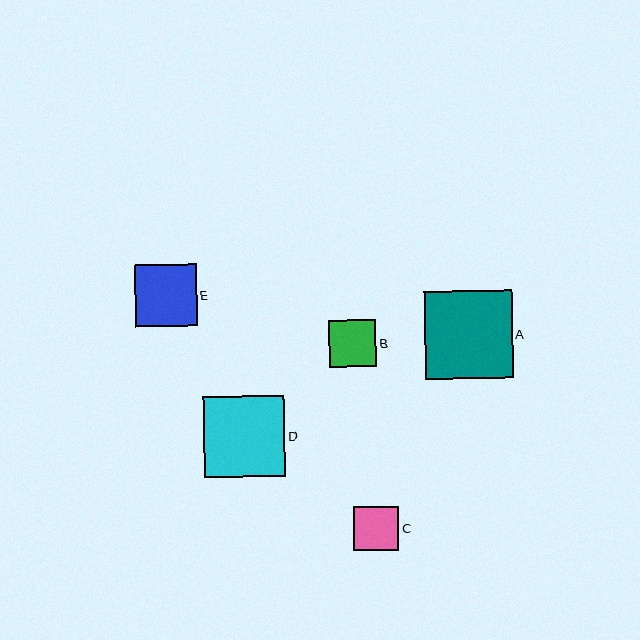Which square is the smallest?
Square C is the smallest with a size of approximately 45 pixels.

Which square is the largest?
Square A is the largest with a size of approximately 88 pixels.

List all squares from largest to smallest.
From largest to smallest: A, D, E, B, C.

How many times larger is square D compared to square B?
Square D is approximately 1.7 times the size of square B.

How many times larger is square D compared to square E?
Square D is approximately 1.3 times the size of square E.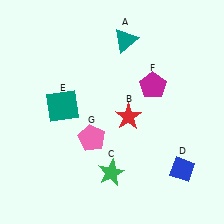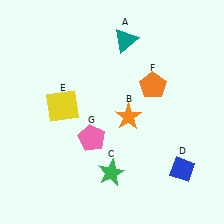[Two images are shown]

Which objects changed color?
B changed from red to orange. E changed from teal to yellow. F changed from magenta to orange.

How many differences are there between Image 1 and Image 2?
There are 3 differences between the two images.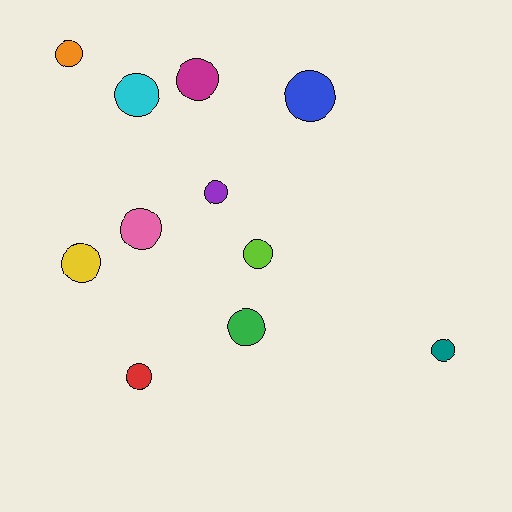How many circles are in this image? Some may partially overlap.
There are 11 circles.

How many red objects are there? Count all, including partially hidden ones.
There is 1 red object.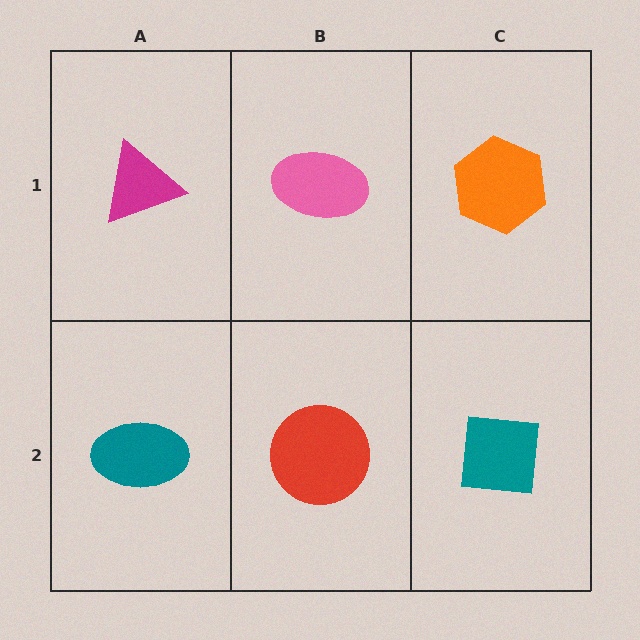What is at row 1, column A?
A magenta triangle.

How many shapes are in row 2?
3 shapes.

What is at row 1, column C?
An orange hexagon.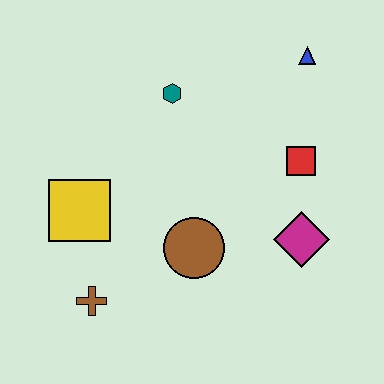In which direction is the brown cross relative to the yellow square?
The brown cross is below the yellow square.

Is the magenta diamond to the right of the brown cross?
Yes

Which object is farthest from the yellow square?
The blue triangle is farthest from the yellow square.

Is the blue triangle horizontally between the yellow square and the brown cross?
No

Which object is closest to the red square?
The magenta diamond is closest to the red square.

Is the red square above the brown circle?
Yes